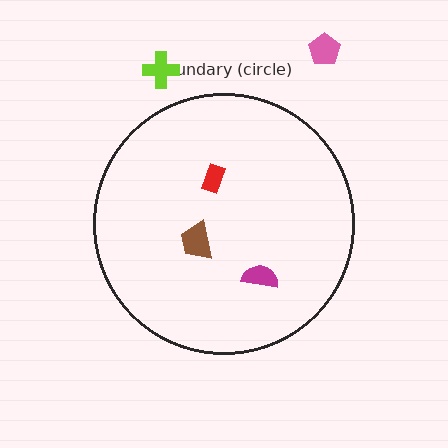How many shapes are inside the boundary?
3 inside, 2 outside.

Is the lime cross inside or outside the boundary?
Outside.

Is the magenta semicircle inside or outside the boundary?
Inside.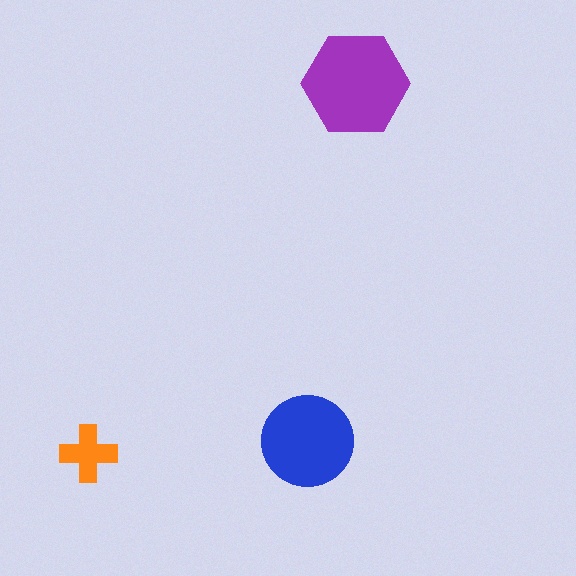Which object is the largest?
The purple hexagon.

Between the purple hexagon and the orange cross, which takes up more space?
The purple hexagon.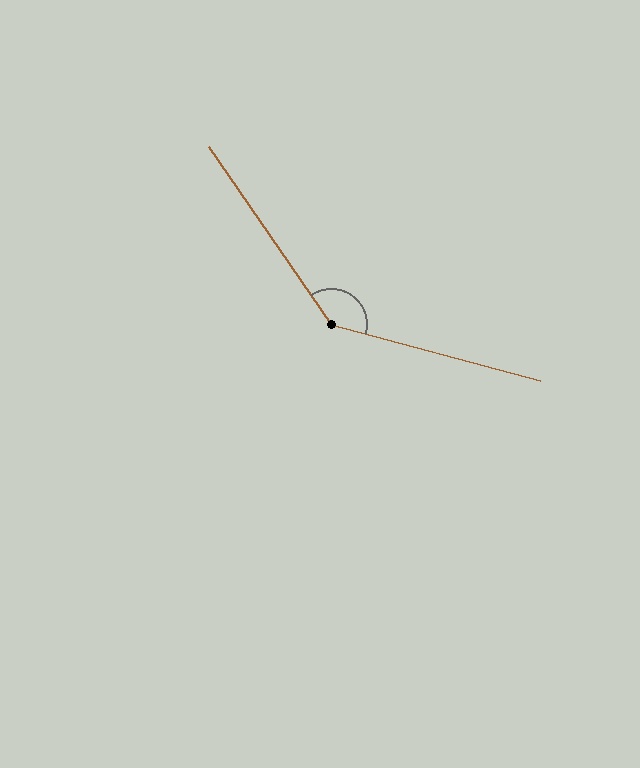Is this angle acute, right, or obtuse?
It is obtuse.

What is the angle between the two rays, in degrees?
Approximately 139 degrees.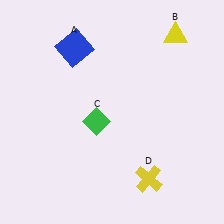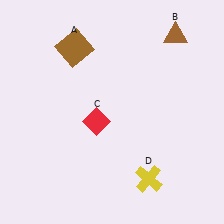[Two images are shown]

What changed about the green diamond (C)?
In Image 1, C is green. In Image 2, it changed to red.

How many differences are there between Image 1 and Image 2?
There are 3 differences between the two images.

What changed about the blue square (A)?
In Image 1, A is blue. In Image 2, it changed to brown.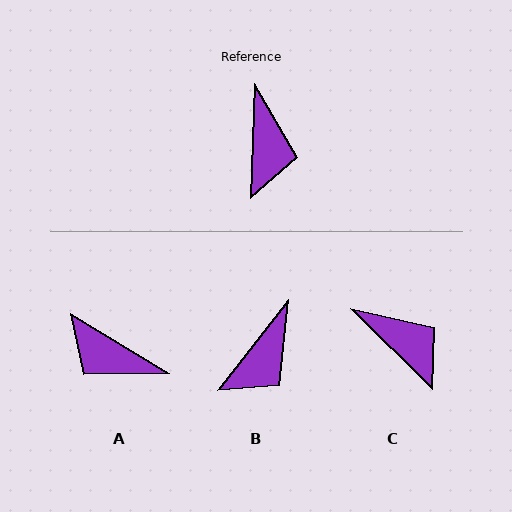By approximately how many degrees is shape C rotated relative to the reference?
Approximately 48 degrees counter-clockwise.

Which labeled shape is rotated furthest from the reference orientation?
A, about 119 degrees away.